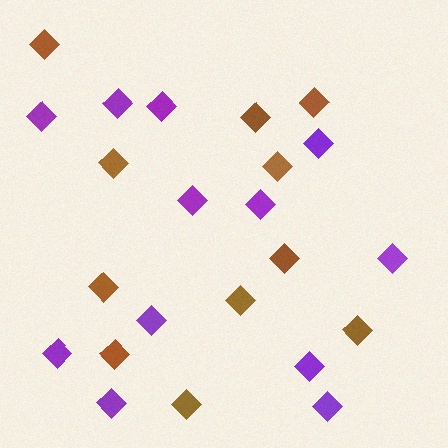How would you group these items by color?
There are 2 groups: one group of brown diamonds (11) and one group of purple diamonds (12).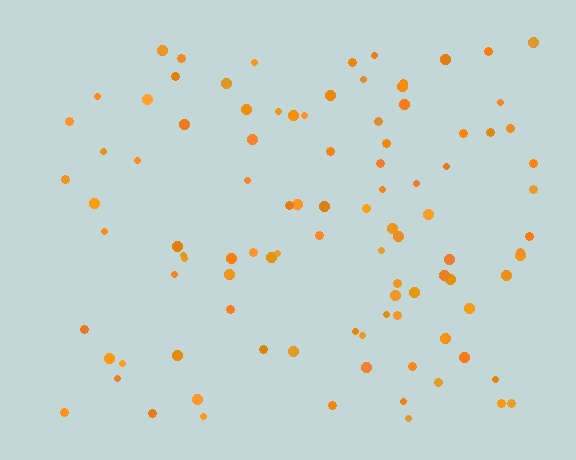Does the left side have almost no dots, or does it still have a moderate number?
Still a moderate number, just noticeably fewer than the right.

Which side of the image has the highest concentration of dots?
The right.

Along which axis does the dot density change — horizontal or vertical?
Horizontal.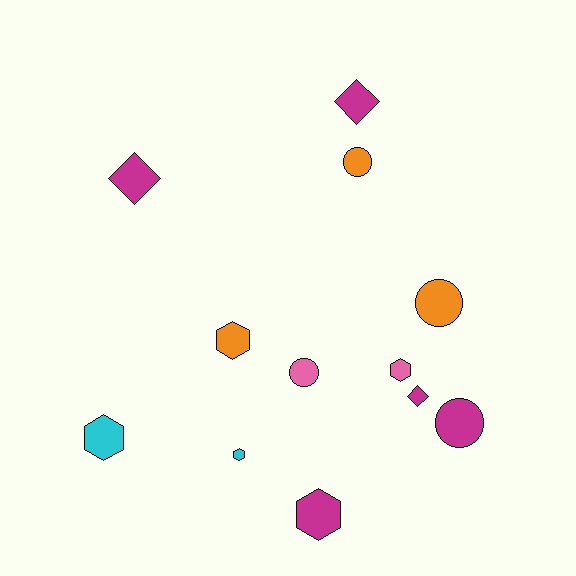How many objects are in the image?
There are 12 objects.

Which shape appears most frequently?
Hexagon, with 5 objects.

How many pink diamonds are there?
There are no pink diamonds.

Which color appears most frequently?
Magenta, with 5 objects.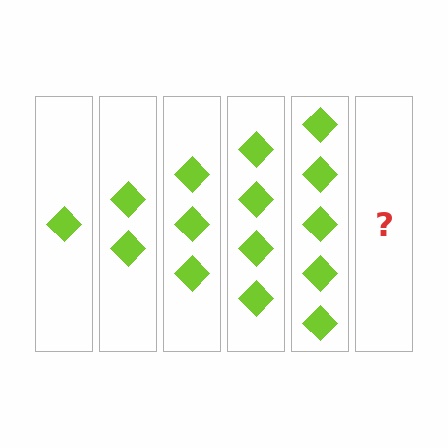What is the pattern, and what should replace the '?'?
The pattern is that each step adds one more diamond. The '?' should be 6 diamonds.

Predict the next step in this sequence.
The next step is 6 diamonds.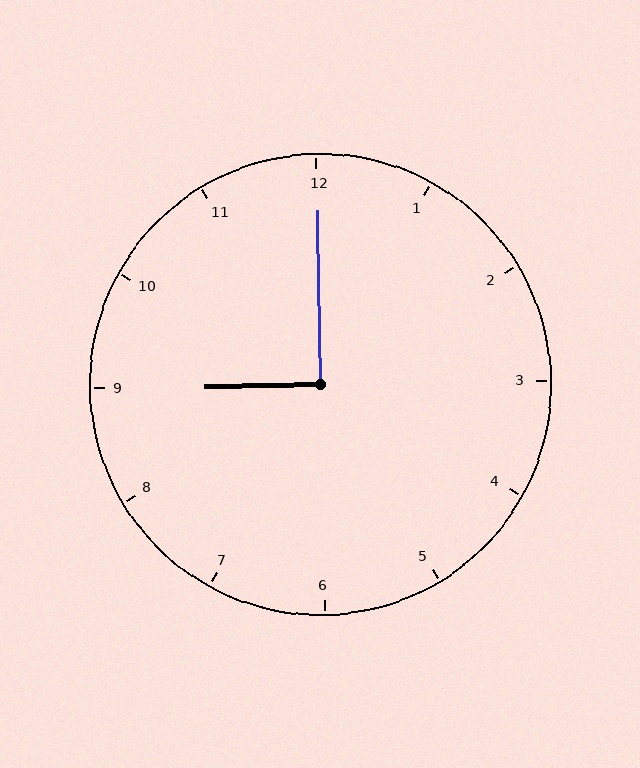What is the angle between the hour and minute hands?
Approximately 90 degrees.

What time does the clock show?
9:00.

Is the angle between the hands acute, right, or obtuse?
It is right.